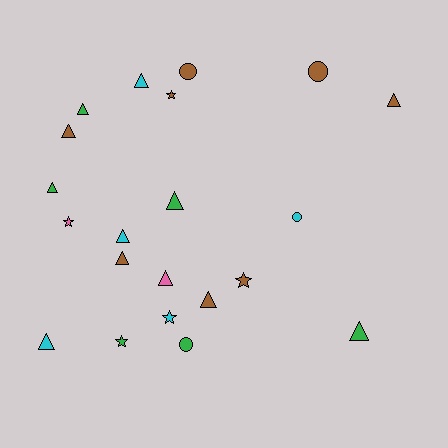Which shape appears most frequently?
Triangle, with 12 objects.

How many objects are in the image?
There are 21 objects.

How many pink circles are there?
There are no pink circles.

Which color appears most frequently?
Brown, with 8 objects.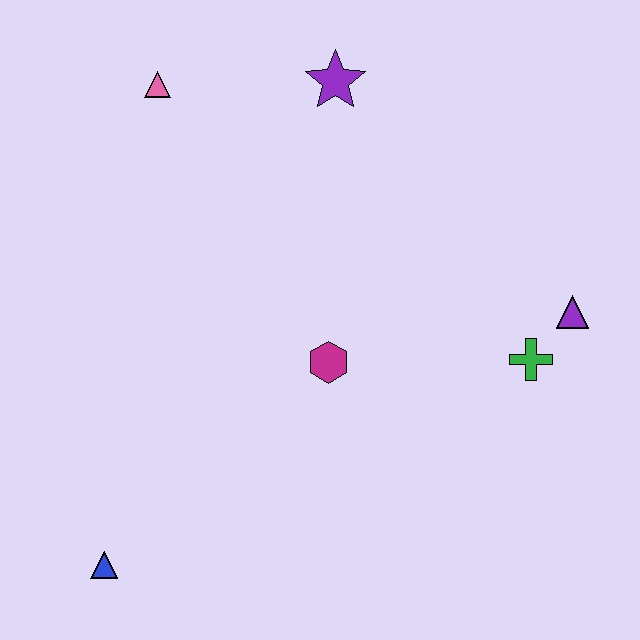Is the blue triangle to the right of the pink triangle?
No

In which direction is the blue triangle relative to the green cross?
The blue triangle is to the left of the green cross.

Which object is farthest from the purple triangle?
The blue triangle is farthest from the purple triangle.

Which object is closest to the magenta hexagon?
The green cross is closest to the magenta hexagon.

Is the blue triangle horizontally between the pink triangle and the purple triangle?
No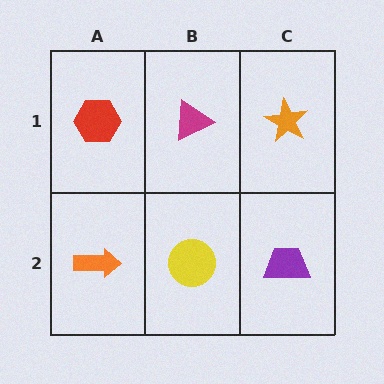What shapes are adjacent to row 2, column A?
A red hexagon (row 1, column A), a yellow circle (row 2, column B).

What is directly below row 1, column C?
A purple trapezoid.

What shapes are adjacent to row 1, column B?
A yellow circle (row 2, column B), a red hexagon (row 1, column A), an orange star (row 1, column C).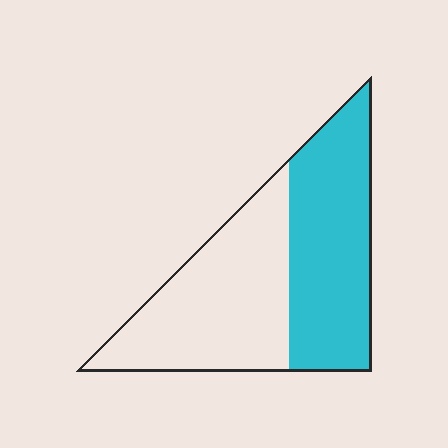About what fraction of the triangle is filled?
About one half (1/2).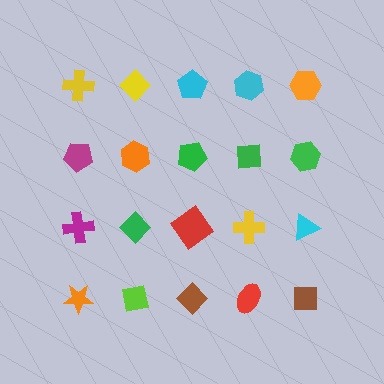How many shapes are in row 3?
5 shapes.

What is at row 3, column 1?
A magenta cross.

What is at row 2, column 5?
A green hexagon.